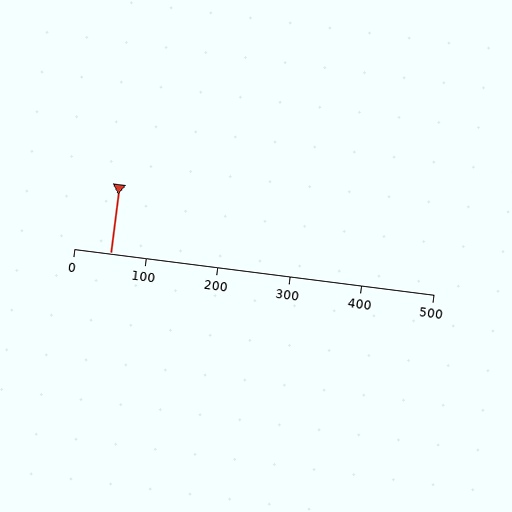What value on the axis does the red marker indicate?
The marker indicates approximately 50.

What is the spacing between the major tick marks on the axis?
The major ticks are spaced 100 apart.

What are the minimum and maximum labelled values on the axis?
The axis runs from 0 to 500.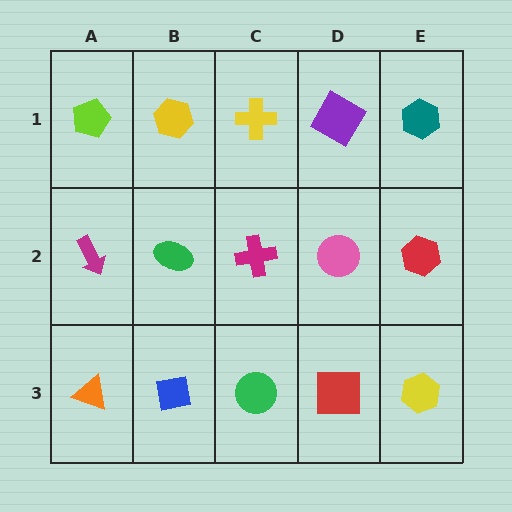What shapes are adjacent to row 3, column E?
A red hexagon (row 2, column E), a red square (row 3, column D).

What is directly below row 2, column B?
A blue square.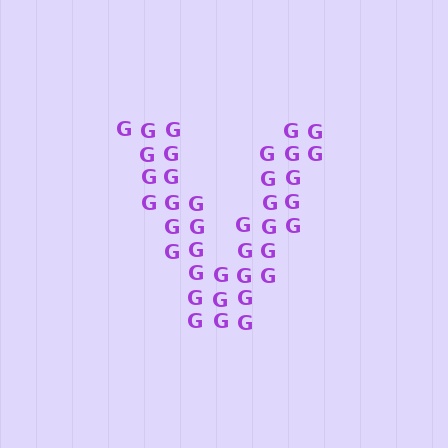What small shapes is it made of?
It is made of small letter G's.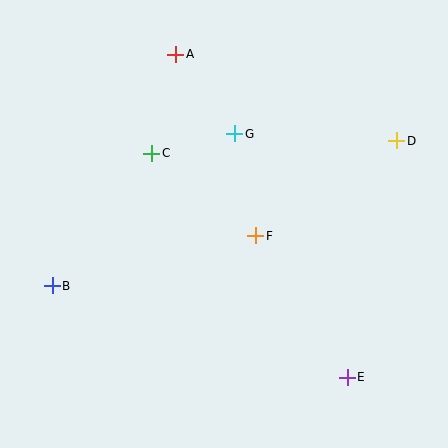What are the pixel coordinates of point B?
Point B is at (52, 286).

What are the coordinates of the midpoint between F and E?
The midpoint between F and E is at (302, 306).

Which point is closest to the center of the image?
Point F at (256, 236) is closest to the center.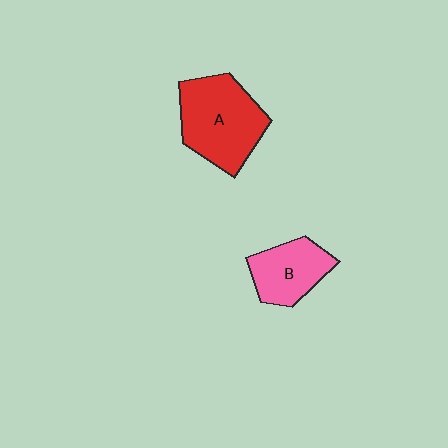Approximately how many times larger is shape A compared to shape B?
Approximately 1.6 times.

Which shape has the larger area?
Shape A (red).